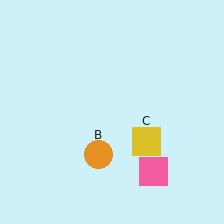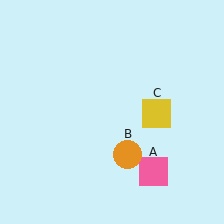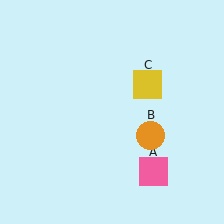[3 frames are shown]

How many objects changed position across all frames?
2 objects changed position: orange circle (object B), yellow square (object C).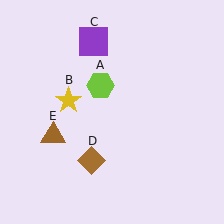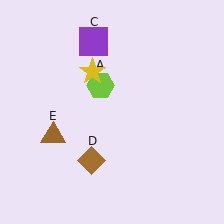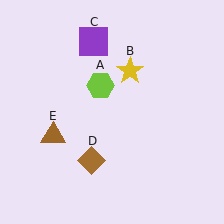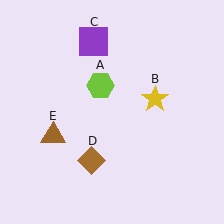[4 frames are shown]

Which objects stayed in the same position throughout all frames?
Lime hexagon (object A) and purple square (object C) and brown diamond (object D) and brown triangle (object E) remained stationary.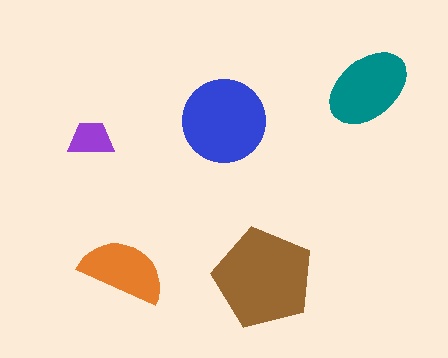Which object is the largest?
The brown pentagon.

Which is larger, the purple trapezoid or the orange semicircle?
The orange semicircle.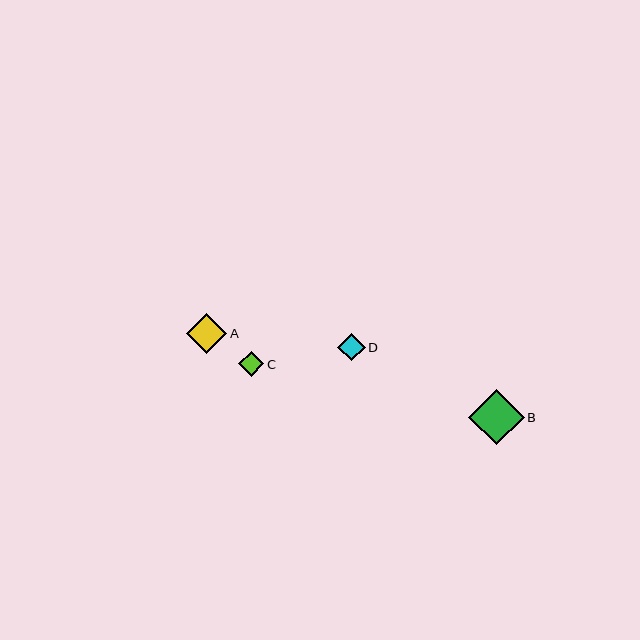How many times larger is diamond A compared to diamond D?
Diamond A is approximately 1.5 times the size of diamond D.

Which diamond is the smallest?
Diamond C is the smallest with a size of approximately 25 pixels.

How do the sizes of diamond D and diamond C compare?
Diamond D and diamond C are approximately the same size.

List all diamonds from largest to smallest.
From largest to smallest: B, A, D, C.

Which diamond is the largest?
Diamond B is the largest with a size of approximately 56 pixels.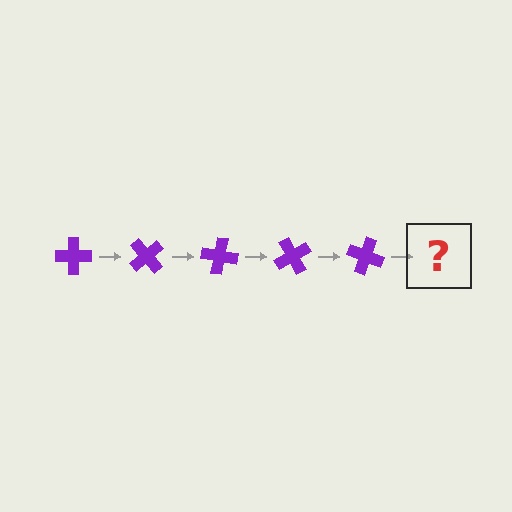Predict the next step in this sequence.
The next step is a purple cross rotated 250 degrees.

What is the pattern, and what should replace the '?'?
The pattern is that the cross rotates 50 degrees each step. The '?' should be a purple cross rotated 250 degrees.